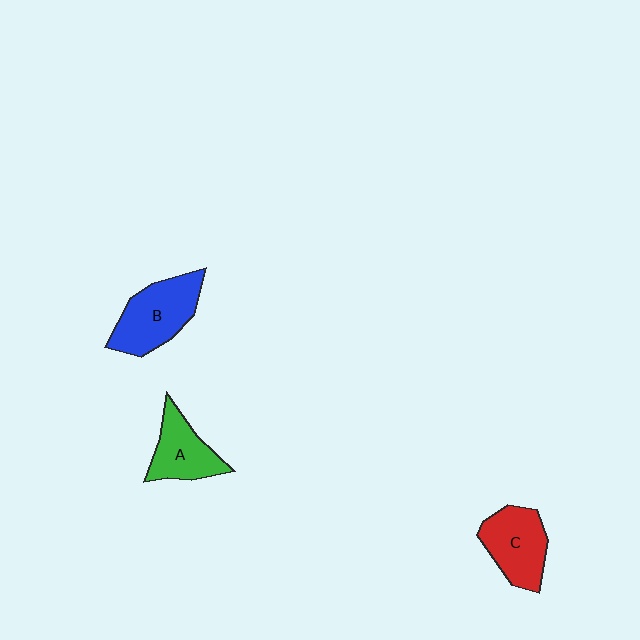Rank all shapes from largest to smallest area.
From largest to smallest: B (blue), C (red), A (green).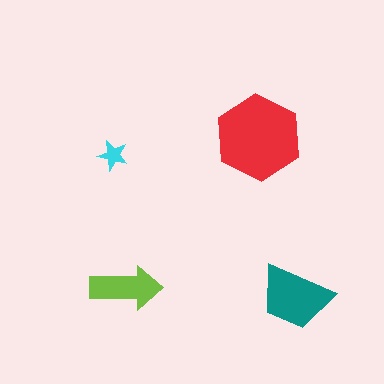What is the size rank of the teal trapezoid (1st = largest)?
2nd.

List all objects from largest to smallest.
The red hexagon, the teal trapezoid, the lime arrow, the cyan star.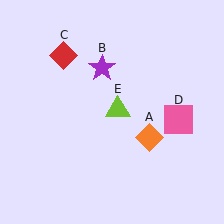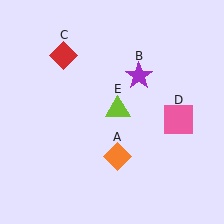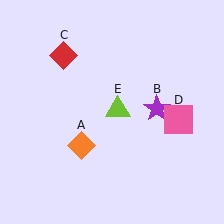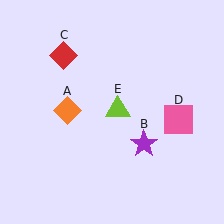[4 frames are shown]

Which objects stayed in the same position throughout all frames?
Red diamond (object C) and pink square (object D) and lime triangle (object E) remained stationary.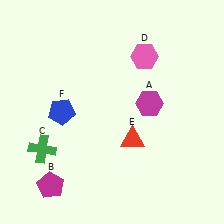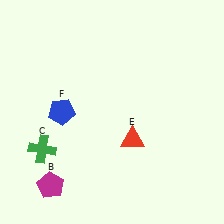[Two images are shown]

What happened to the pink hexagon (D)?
The pink hexagon (D) was removed in Image 2. It was in the top-right area of Image 1.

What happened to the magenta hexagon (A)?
The magenta hexagon (A) was removed in Image 2. It was in the top-right area of Image 1.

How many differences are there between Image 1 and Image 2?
There are 2 differences between the two images.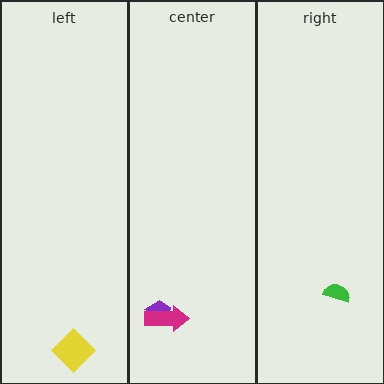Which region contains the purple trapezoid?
The center region.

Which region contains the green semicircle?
The right region.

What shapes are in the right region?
The green semicircle.